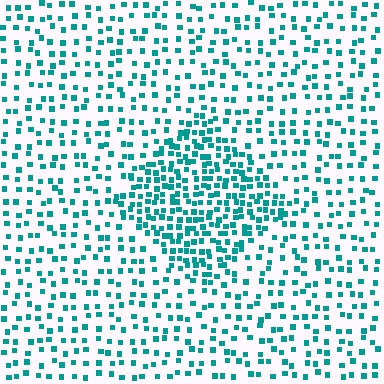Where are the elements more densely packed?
The elements are more densely packed inside the diamond boundary.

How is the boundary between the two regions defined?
The boundary is defined by a change in element density (approximately 2.1x ratio). All elements are the same color, size, and shape.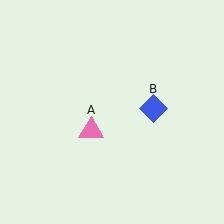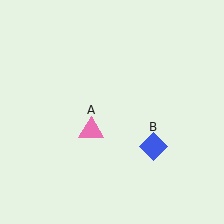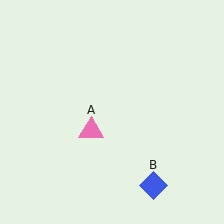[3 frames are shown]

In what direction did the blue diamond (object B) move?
The blue diamond (object B) moved down.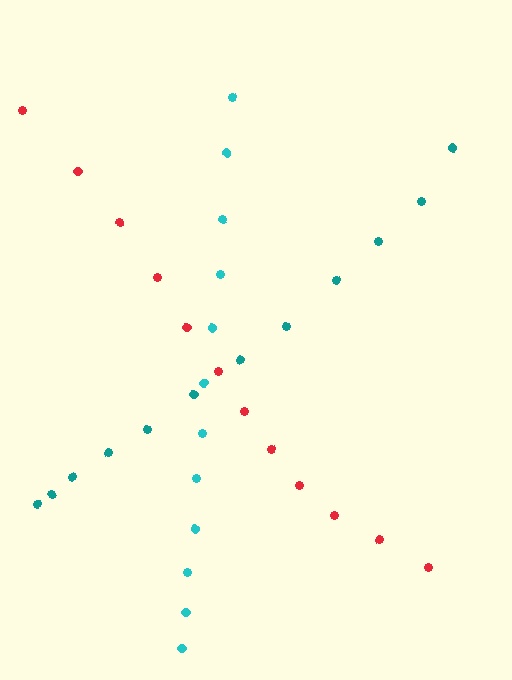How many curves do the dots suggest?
There are 3 distinct paths.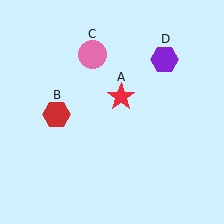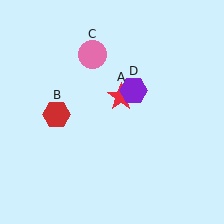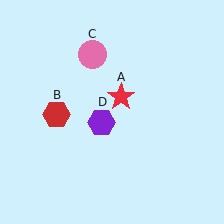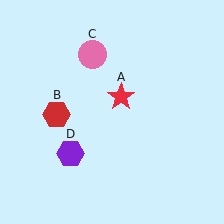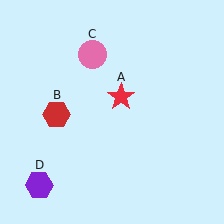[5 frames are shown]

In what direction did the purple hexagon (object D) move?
The purple hexagon (object D) moved down and to the left.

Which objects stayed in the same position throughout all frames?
Red star (object A) and red hexagon (object B) and pink circle (object C) remained stationary.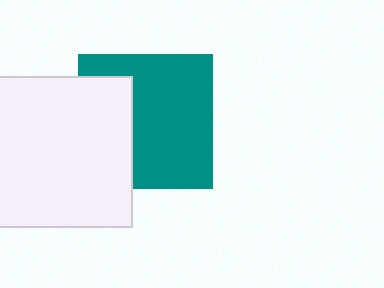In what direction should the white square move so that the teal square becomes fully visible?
The white square should move left. That is the shortest direction to clear the overlap and leave the teal square fully visible.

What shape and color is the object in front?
The object in front is a white square.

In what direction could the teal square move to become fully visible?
The teal square could move right. That would shift it out from behind the white square entirely.